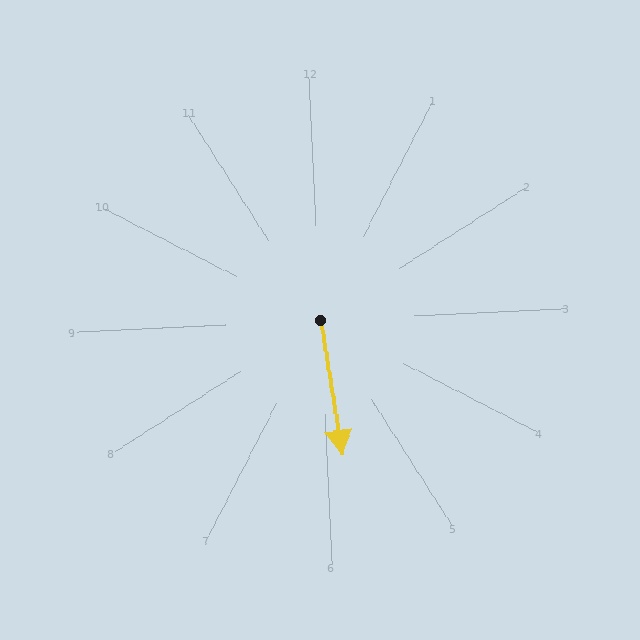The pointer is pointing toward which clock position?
Roughly 6 o'clock.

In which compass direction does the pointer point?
South.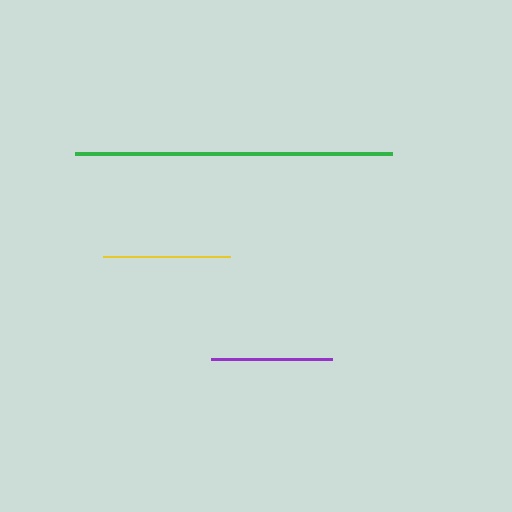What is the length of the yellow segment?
The yellow segment is approximately 127 pixels long.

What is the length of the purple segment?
The purple segment is approximately 120 pixels long.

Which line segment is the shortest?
The purple line is the shortest at approximately 120 pixels.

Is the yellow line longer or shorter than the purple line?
The yellow line is longer than the purple line.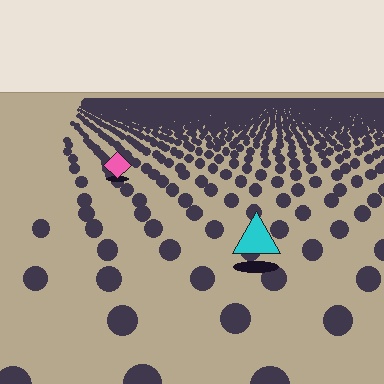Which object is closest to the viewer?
The cyan triangle is closest. The texture marks near it are larger and more spread out.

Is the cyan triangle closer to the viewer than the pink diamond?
Yes. The cyan triangle is closer — you can tell from the texture gradient: the ground texture is coarser near it.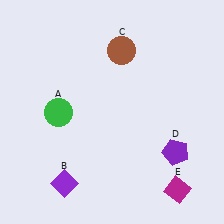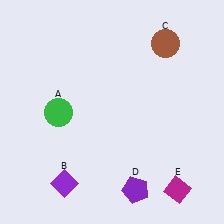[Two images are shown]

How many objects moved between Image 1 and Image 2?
2 objects moved between the two images.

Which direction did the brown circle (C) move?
The brown circle (C) moved right.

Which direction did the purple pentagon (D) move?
The purple pentagon (D) moved left.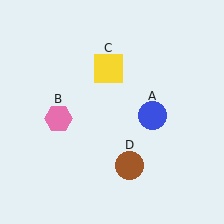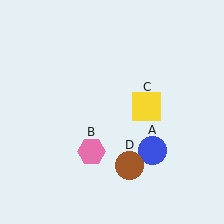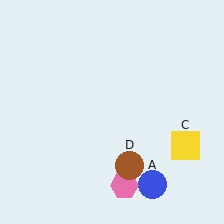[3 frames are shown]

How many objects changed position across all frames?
3 objects changed position: blue circle (object A), pink hexagon (object B), yellow square (object C).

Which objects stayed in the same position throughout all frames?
Brown circle (object D) remained stationary.